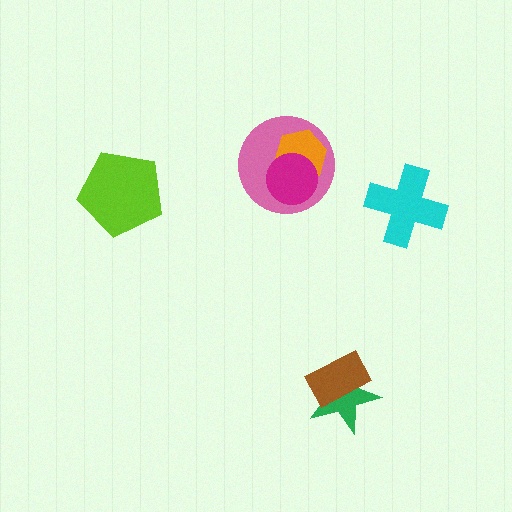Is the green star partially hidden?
Yes, it is partially covered by another shape.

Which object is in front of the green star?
The brown rectangle is in front of the green star.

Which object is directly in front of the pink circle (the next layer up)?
The orange hexagon is directly in front of the pink circle.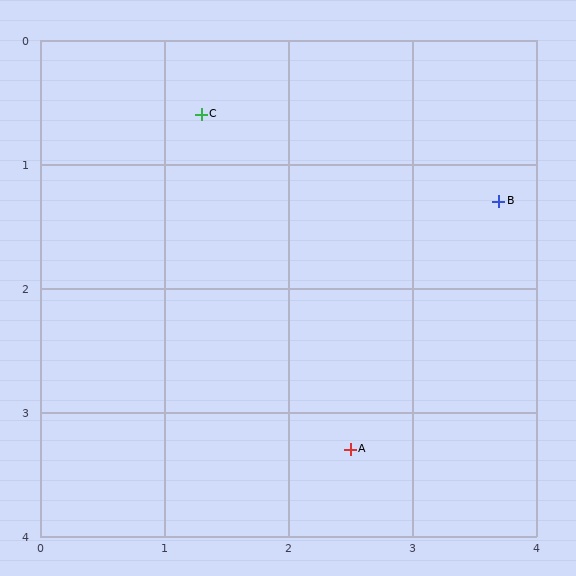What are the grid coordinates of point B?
Point B is at approximately (3.7, 1.3).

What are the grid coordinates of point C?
Point C is at approximately (1.3, 0.6).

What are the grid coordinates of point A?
Point A is at approximately (2.5, 3.3).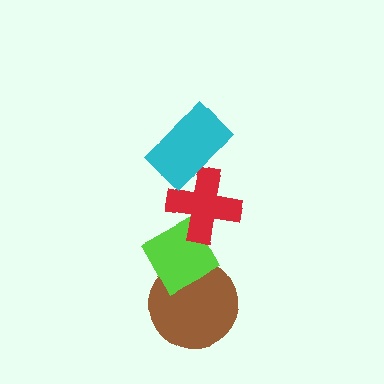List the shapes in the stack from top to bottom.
From top to bottom: the cyan rectangle, the red cross, the lime diamond, the brown circle.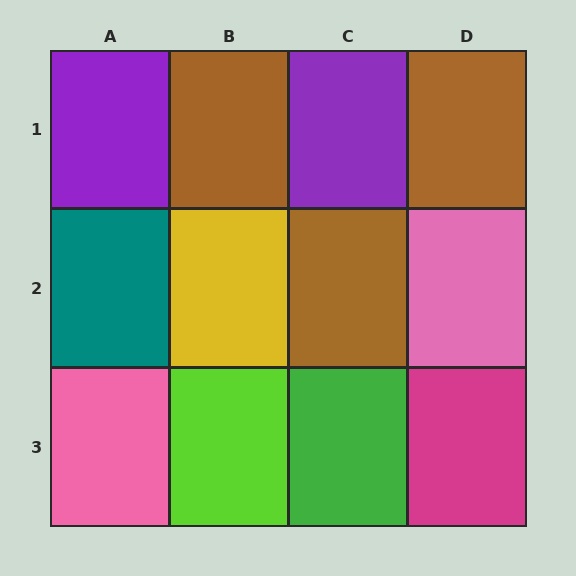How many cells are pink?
2 cells are pink.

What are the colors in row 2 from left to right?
Teal, yellow, brown, pink.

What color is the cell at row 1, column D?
Brown.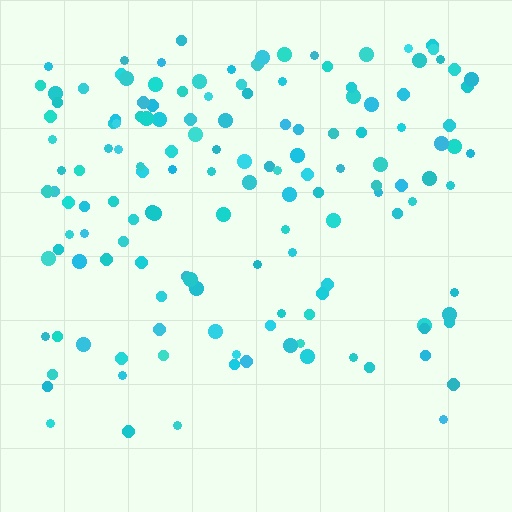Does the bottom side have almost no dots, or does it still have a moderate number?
Still a moderate number, just noticeably fewer than the top.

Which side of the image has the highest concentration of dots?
The top.